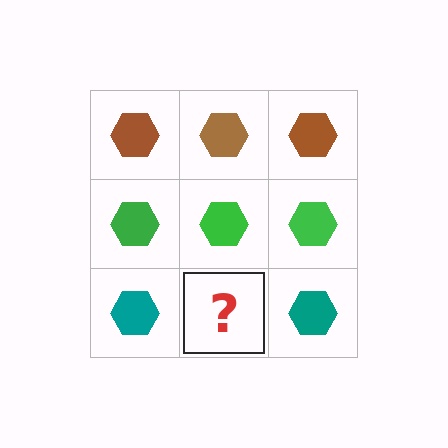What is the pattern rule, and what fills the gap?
The rule is that each row has a consistent color. The gap should be filled with a teal hexagon.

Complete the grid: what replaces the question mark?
The question mark should be replaced with a teal hexagon.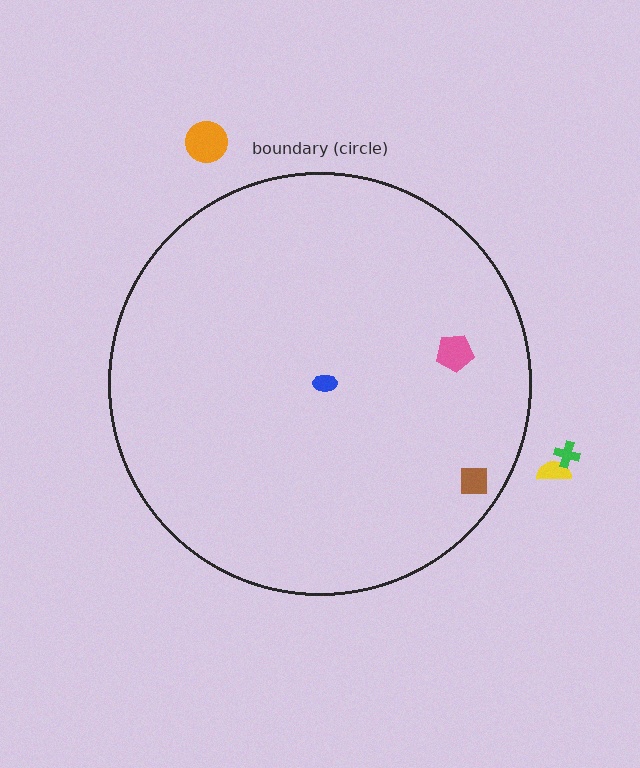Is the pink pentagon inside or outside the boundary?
Inside.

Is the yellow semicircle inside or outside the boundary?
Outside.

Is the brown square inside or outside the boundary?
Inside.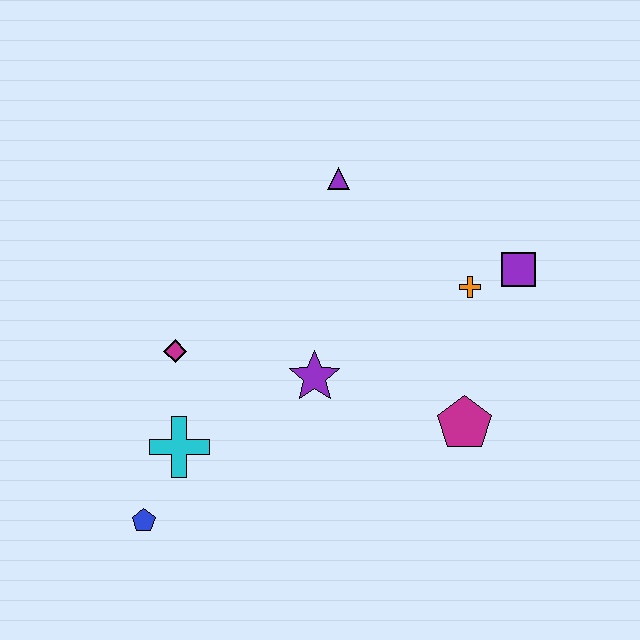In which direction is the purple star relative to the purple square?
The purple star is to the left of the purple square.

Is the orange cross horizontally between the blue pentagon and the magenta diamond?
No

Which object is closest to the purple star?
The magenta diamond is closest to the purple star.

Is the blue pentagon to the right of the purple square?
No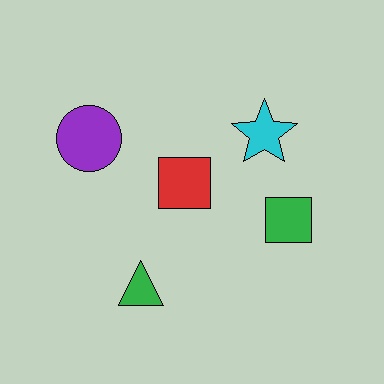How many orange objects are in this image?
There are no orange objects.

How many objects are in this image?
There are 5 objects.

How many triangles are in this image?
There is 1 triangle.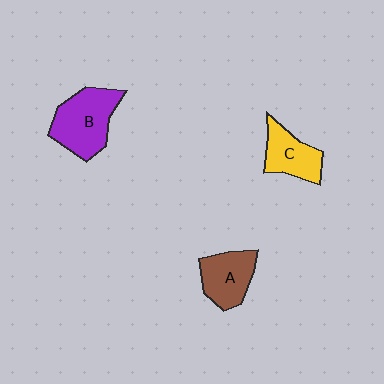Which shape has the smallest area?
Shape C (yellow).